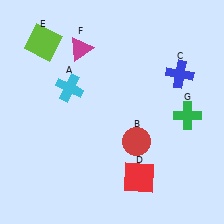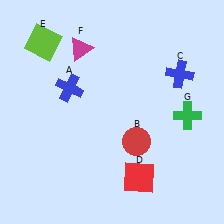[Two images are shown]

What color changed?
The cross (A) changed from cyan in Image 1 to blue in Image 2.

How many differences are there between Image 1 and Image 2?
There is 1 difference between the two images.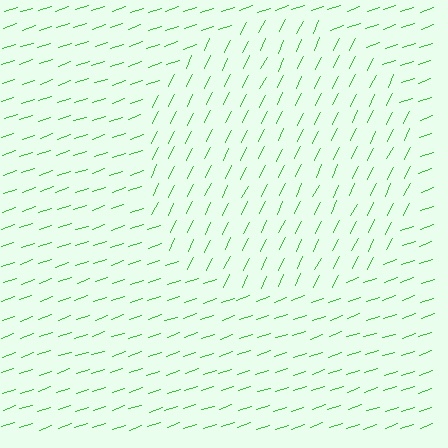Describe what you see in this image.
The image is filled with small green line segments. A circle region in the image has lines oriented differently from the surrounding lines, creating a visible texture boundary.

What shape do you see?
I see a circle.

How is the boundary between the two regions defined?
The boundary is defined purely by a change in line orientation (approximately 45 degrees difference). All lines are the same color and thickness.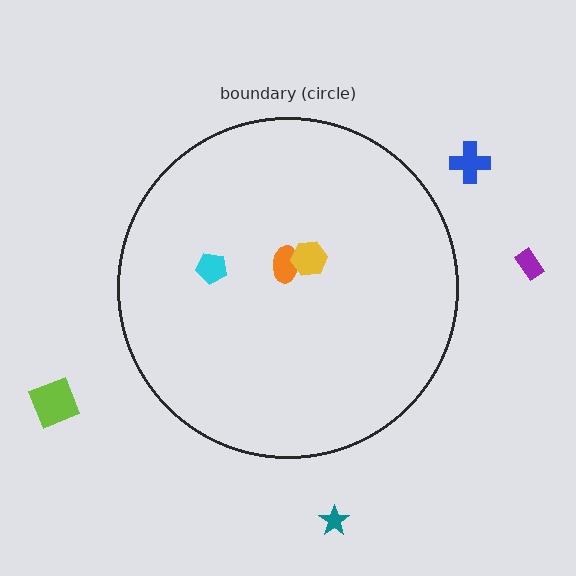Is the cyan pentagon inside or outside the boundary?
Inside.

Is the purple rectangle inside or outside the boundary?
Outside.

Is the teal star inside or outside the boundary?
Outside.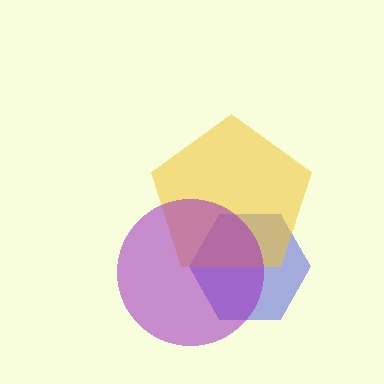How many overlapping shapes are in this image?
There are 3 overlapping shapes in the image.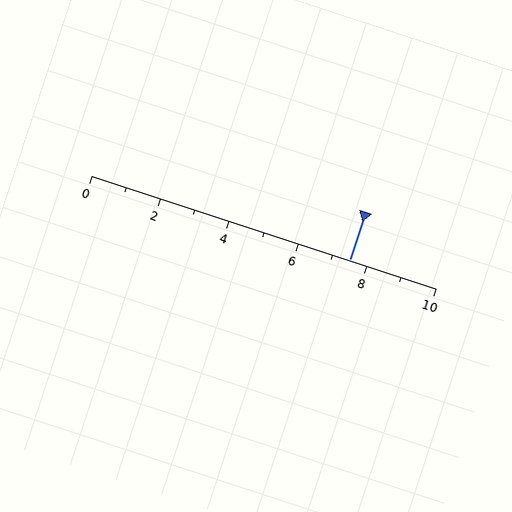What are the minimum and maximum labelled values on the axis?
The axis runs from 0 to 10.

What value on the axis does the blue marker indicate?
The marker indicates approximately 7.5.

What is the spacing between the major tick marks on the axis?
The major ticks are spaced 2 apart.